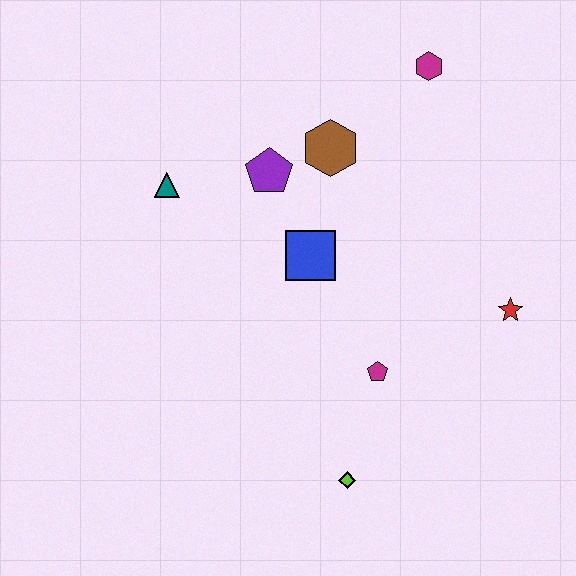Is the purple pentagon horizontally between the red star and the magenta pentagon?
No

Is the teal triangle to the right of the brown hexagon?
No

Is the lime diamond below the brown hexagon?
Yes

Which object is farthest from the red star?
The teal triangle is farthest from the red star.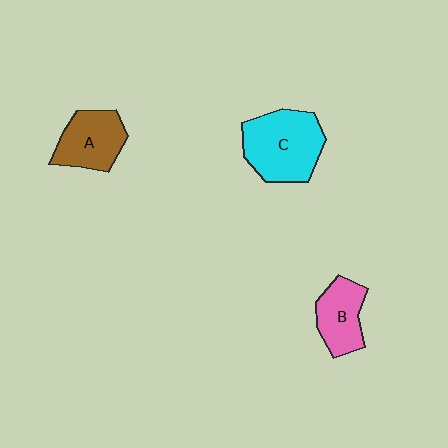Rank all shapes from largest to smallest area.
From largest to smallest: C (cyan), A (brown), B (pink).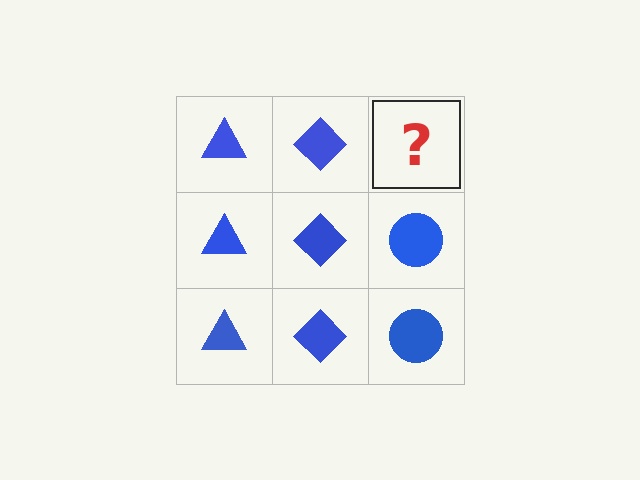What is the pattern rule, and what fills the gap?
The rule is that each column has a consistent shape. The gap should be filled with a blue circle.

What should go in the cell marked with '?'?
The missing cell should contain a blue circle.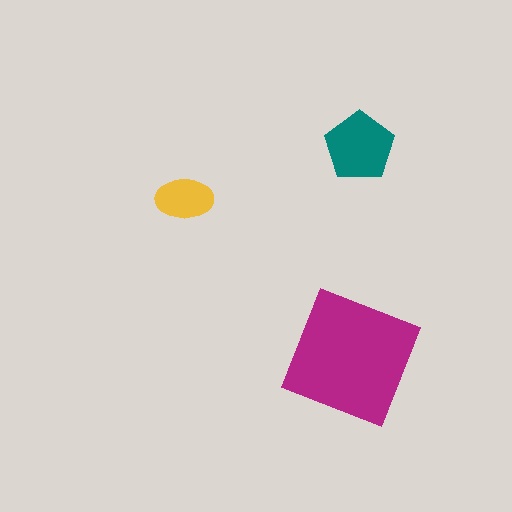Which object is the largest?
The magenta square.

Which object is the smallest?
The yellow ellipse.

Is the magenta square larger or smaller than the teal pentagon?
Larger.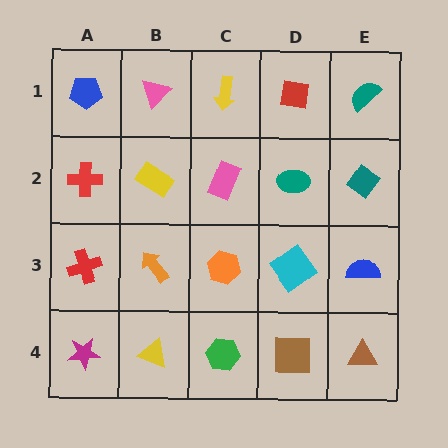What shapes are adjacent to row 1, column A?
A red cross (row 2, column A), a pink triangle (row 1, column B).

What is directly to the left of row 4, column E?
A brown square.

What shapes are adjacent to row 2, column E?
A teal semicircle (row 1, column E), a blue semicircle (row 3, column E), a teal ellipse (row 2, column D).